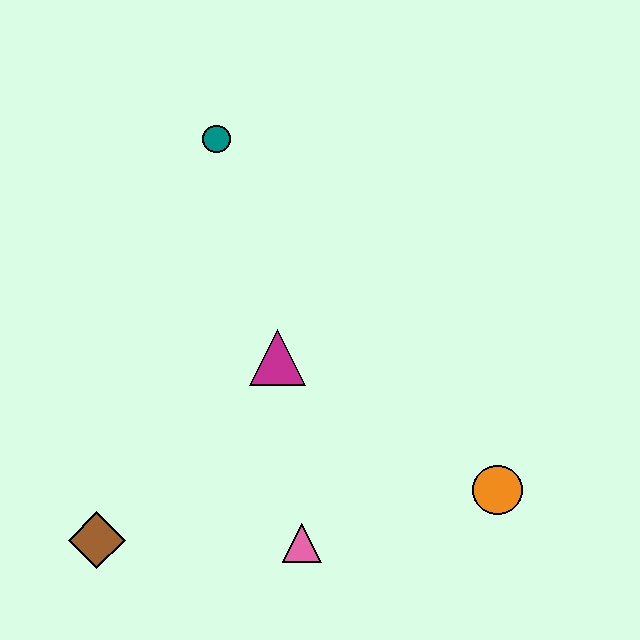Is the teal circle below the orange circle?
No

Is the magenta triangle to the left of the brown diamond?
No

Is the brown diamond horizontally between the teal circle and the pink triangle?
No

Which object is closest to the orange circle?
The pink triangle is closest to the orange circle.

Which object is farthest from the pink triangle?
The teal circle is farthest from the pink triangle.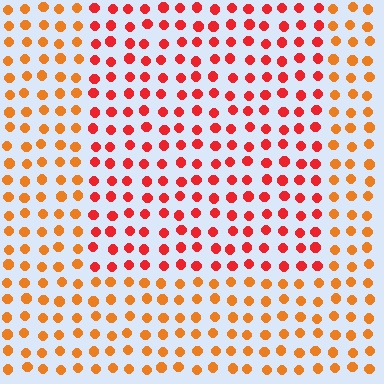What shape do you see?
I see a rectangle.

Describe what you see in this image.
The image is filled with small orange elements in a uniform arrangement. A rectangle-shaped region is visible where the elements are tinted to a slightly different hue, forming a subtle color boundary.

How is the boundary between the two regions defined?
The boundary is defined purely by a slight shift in hue (about 30 degrees). Spacing, size, and orientation are identical on both sides.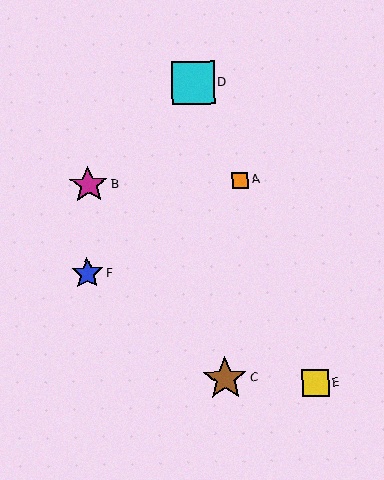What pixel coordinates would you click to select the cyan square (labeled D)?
Click at (193, 83) to select the cyan square D.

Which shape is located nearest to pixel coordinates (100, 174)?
The magenta star (labeled B) at (89, 185) is nearest to that location.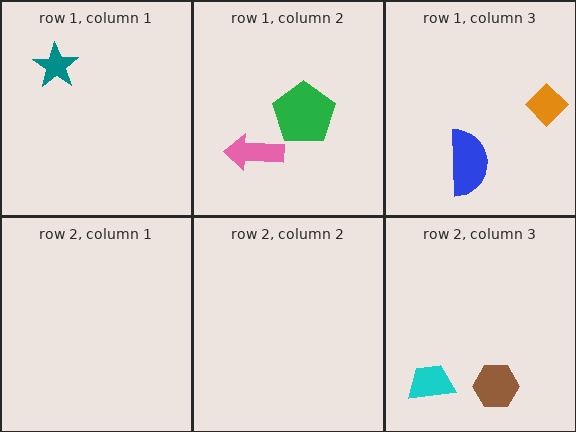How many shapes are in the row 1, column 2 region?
2.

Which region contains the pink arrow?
The row 1, column 2 region.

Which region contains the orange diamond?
The row 1, column 3 region.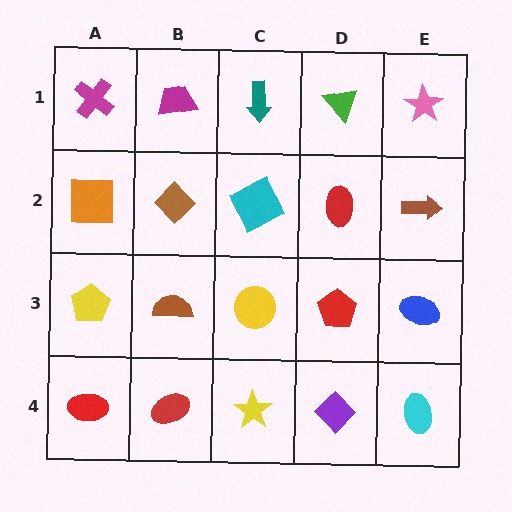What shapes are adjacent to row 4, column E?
A blue ellipse (row 3, column E), a purple diamond (row 4, column D).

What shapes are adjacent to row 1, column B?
A brown diamond (row 2, column B), a magenta cross (row 1, column A), a teal arrow (row 1, column C).